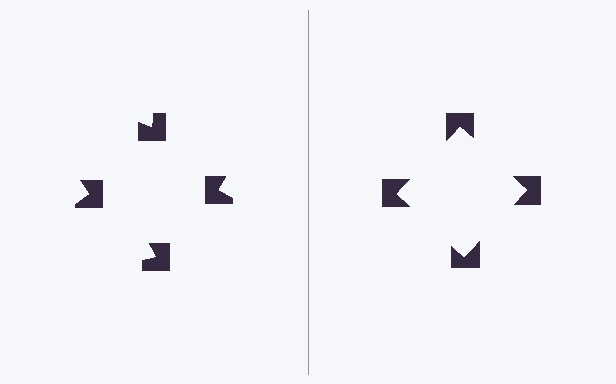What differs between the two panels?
The notched squares are positioned identically on both sides; only the wedge orientations differ. On the right they align to a square; on the left they are misaligned.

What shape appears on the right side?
An illusory square.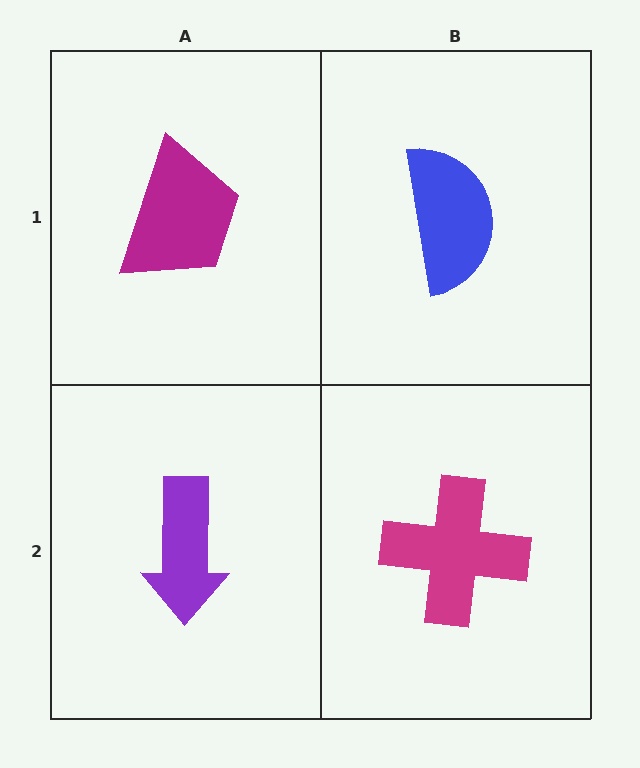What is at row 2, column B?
A magenta cross.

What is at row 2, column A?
A purple arrow.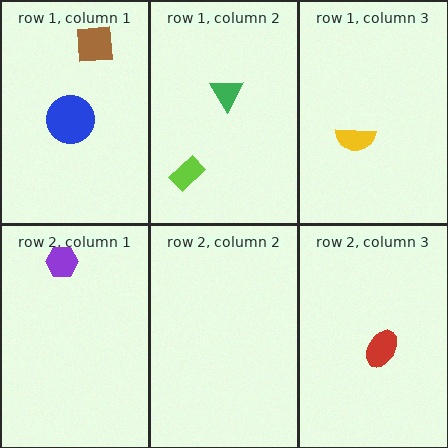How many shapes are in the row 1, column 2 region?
2.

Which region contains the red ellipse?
The row 2, column 3 region.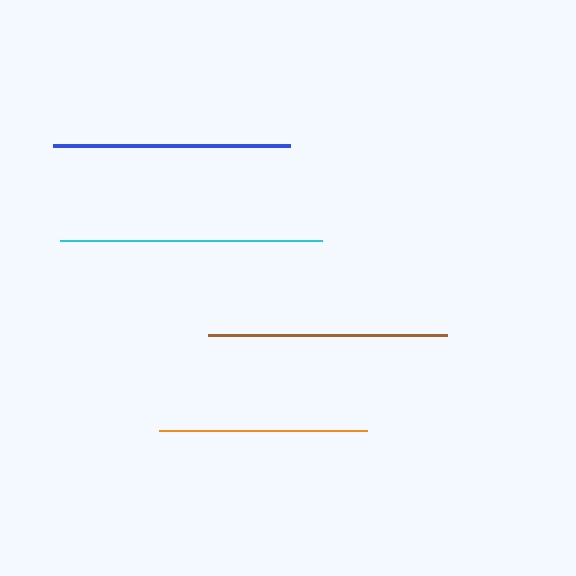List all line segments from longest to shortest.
From longest to shortest: cyan, brown, blue, orange.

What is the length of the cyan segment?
The cyan segment is approximately 262 pixels long.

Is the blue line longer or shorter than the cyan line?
The cyan line is longer than the blue line.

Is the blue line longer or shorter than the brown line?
The brown line is longer than the blue line.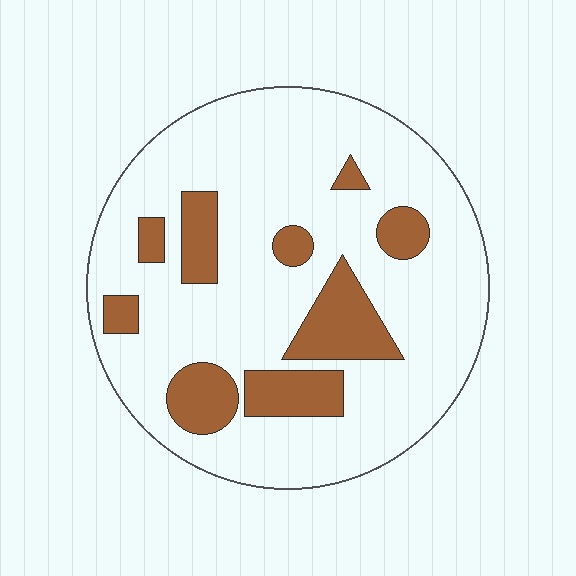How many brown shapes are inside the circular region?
9.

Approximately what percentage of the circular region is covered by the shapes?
Approximately 20%.